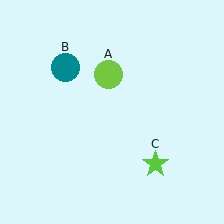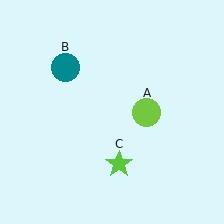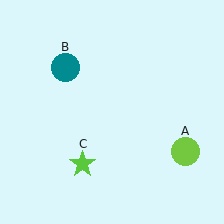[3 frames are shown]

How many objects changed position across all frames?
2 objects changed position: lime circle (object A), lime star (object C).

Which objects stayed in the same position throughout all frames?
Teal circle (object B) remained stationary.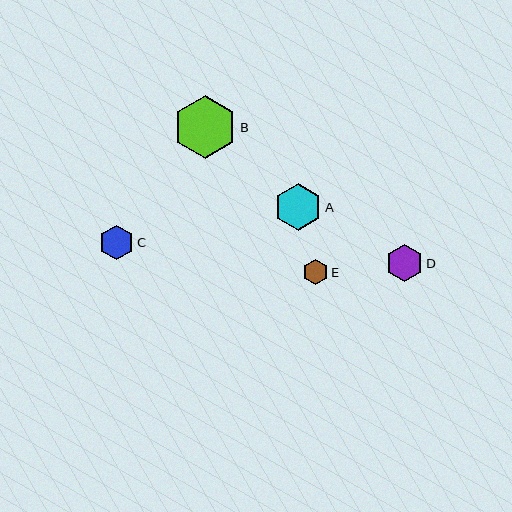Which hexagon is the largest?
Hexagon B is the largest with a size of approximately 64 pixels.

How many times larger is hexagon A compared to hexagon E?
Hexagon A is approximately 1.9 times the size of hexagon E.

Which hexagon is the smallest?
Hexagon E is the smallest with a size of approximately 24 pixels.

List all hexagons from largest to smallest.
From largest to smallest: B, A, D, C, E.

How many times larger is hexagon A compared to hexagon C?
Hexagon A is approximately 1.4 times the size of hexagon C.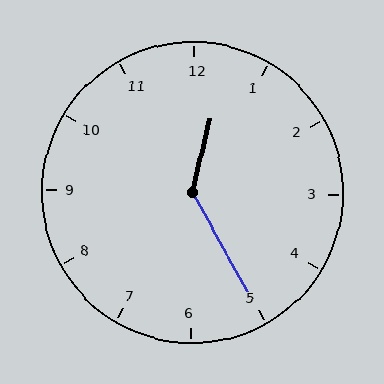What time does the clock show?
12:25.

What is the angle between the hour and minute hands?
Approximately 138 degrees.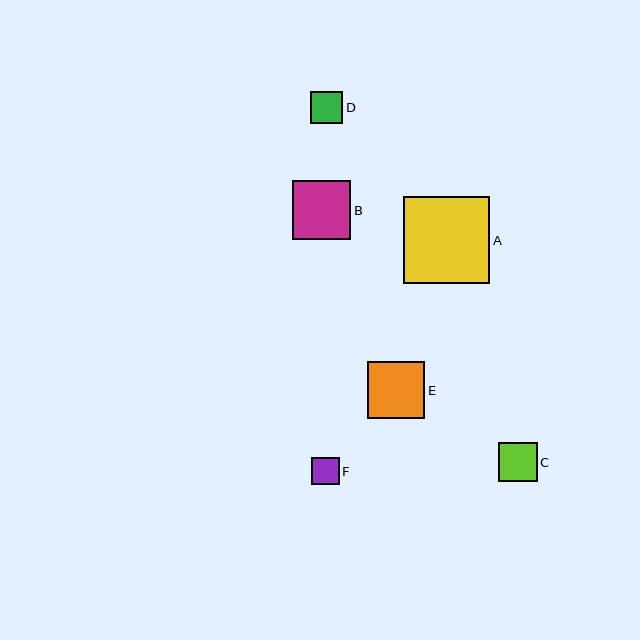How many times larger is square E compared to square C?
Square E is approximately 1.5 times the size of square C.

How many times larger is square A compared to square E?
Square A is approximately 1.5 times the size of square E.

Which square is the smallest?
Square F is the smallest with a size of approximately 27 pixels.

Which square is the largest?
Square A is the largest with a size of approximately 86 pixels.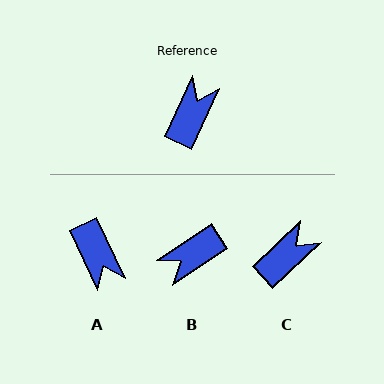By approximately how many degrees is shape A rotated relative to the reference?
Approximately 130 degrees clockwise.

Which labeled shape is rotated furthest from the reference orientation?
B, about 149 degrees away.